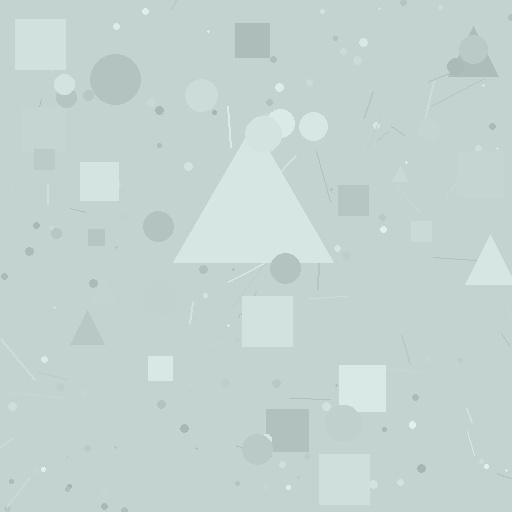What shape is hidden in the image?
A triangle is hidden in the image.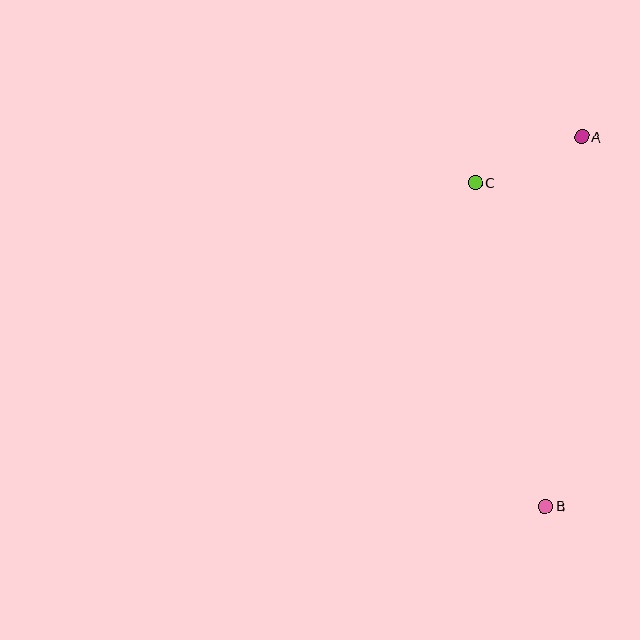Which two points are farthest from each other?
Points A and B are farthest from each other.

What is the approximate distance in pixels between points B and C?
The distance between B and C is approximately 332 pixels.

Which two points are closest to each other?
Points A and C are closest to each other.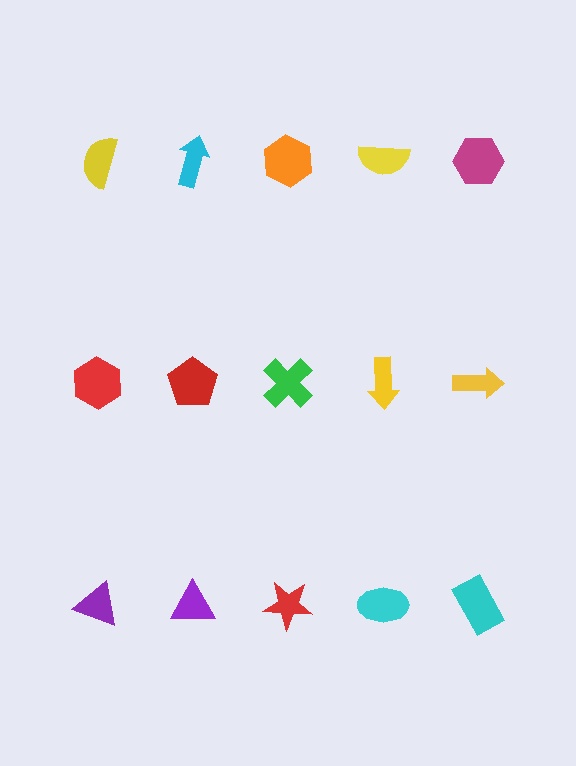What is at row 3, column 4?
A cyan ellipse.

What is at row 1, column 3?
An orange hexagon.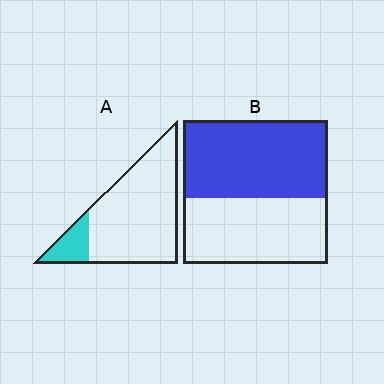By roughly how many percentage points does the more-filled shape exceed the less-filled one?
By roughly 40 percentage points (B over A).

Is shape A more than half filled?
No.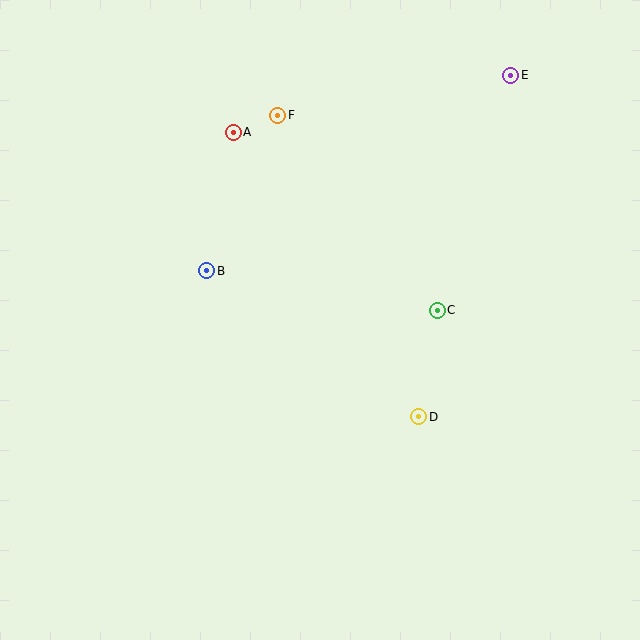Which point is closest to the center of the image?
Point C at (437, 310) is closest to the center.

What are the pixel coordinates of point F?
Point F is at (278, 115).